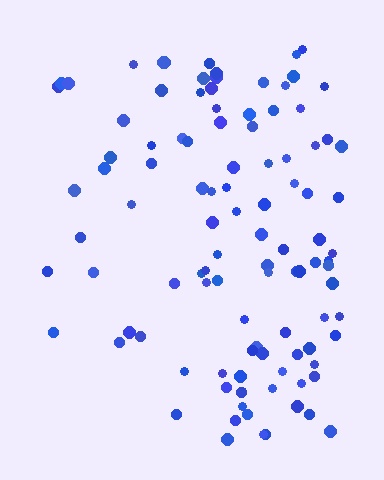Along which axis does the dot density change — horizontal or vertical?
Horizontal.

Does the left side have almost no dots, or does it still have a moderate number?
Still a moderate number, just noticeably fewer than the right.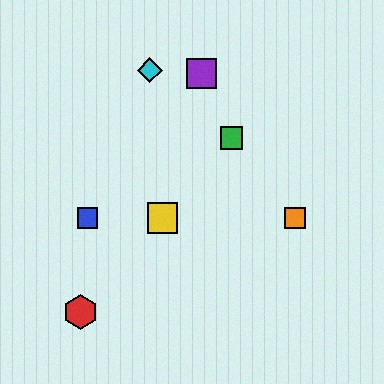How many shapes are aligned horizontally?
3 shapes (the blue square, the yellow square, the orange square) are aligned horizontally.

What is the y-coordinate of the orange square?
The orange square is at y≈218.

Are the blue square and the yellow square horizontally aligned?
Yes, both are at y≈218.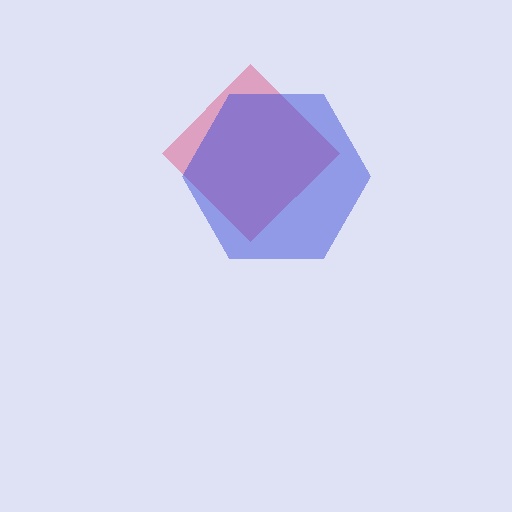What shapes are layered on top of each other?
The layered shapes are: a pink diamond, a blue hexagon.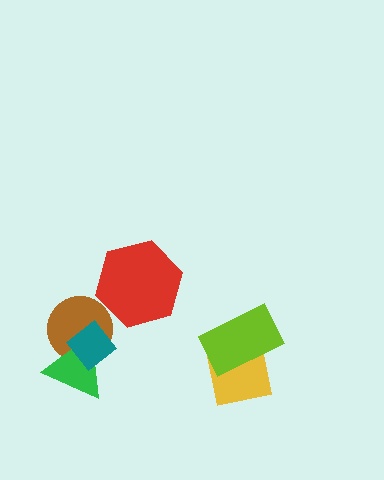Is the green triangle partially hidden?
Yes, it is partially covered by another shape.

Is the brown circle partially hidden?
Yes, it is partially covered by another shape.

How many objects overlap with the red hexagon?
0 objects overlap with the red hexagon.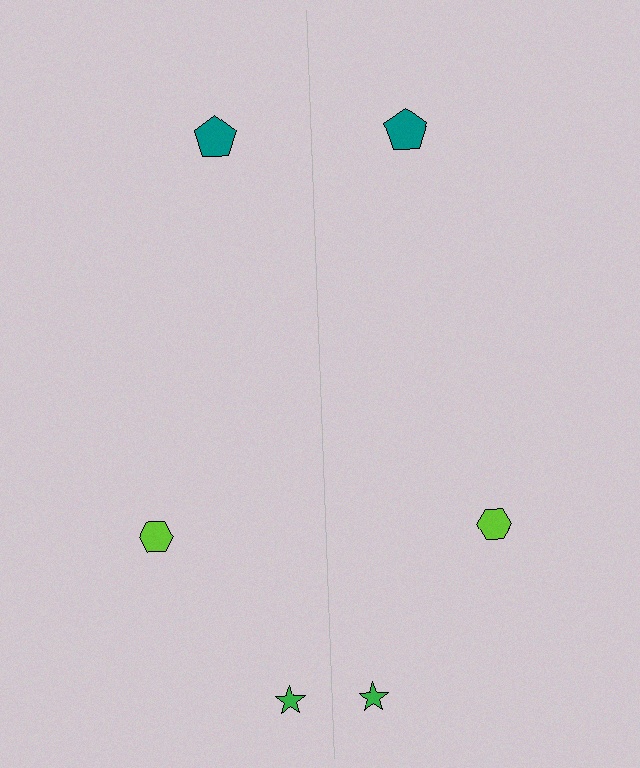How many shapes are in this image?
There are 6 shapes in this image.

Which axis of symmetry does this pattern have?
The pattern has a vertical axis of symmetry running through the center of the image.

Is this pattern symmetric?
Yes, this pattern has bilateral (reflection) symmetry.